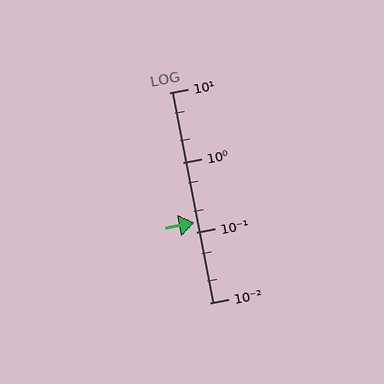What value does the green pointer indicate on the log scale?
The pointer indicates approximately 0.14.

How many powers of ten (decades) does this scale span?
The scale spans 3 decades, from 0.01 to 10.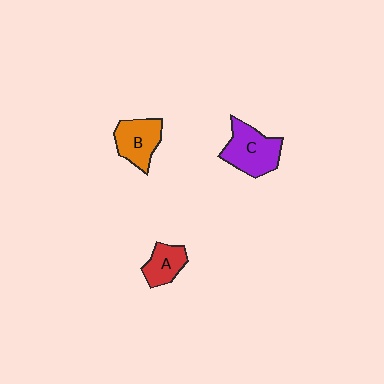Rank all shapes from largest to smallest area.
From largest to smallest: C (purple), B (orange), A (red).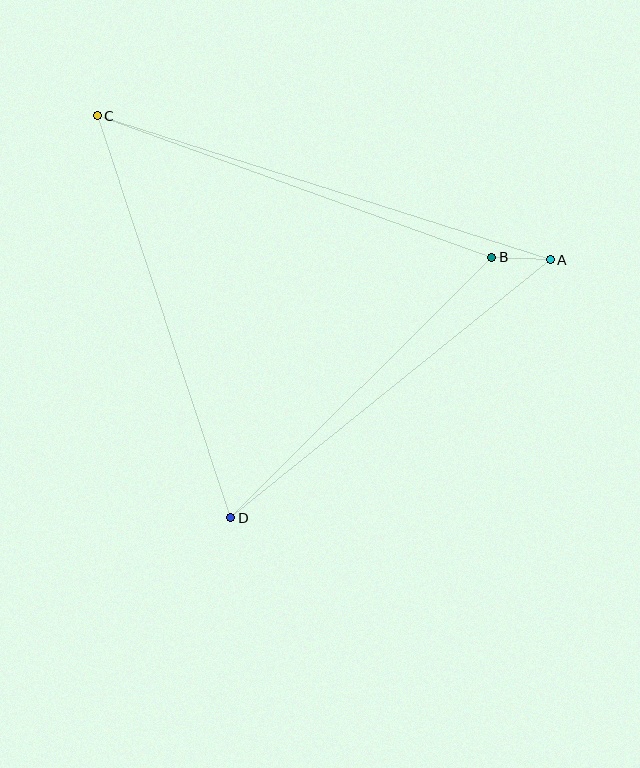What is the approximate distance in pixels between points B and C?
The distance between B and C is approximately 419 pixels.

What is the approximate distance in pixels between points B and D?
The distance between B and D is approximately 369 pixels.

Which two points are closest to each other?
Points A and B are closest to each other.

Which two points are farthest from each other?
Points A and C are farthest from each other.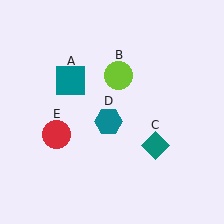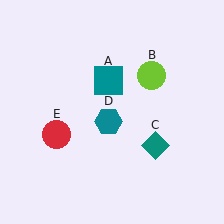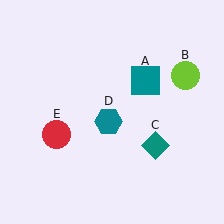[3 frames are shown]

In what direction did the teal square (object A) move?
The teal square (object A) moved right.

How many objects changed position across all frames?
2 objects changed position: teal square (object A), lime circle (object B).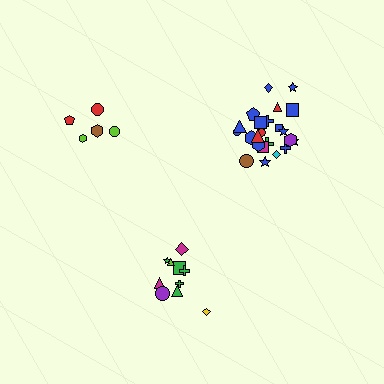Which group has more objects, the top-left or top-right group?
The top-right group.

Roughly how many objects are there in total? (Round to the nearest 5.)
Roughly 40 objects in total.